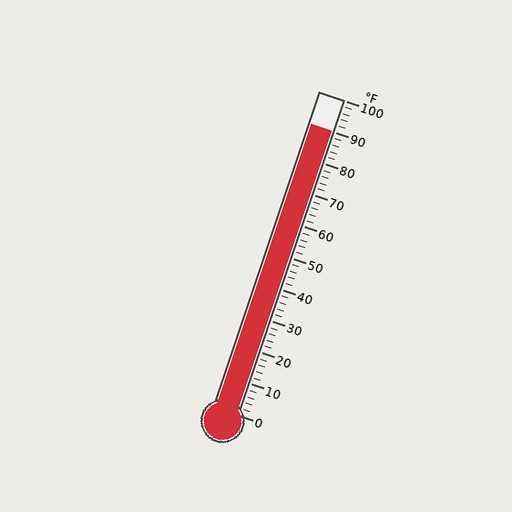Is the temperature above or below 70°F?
The temperature is above 70°F.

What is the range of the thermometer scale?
The thermometer scale ranges from 0°F to 100°F.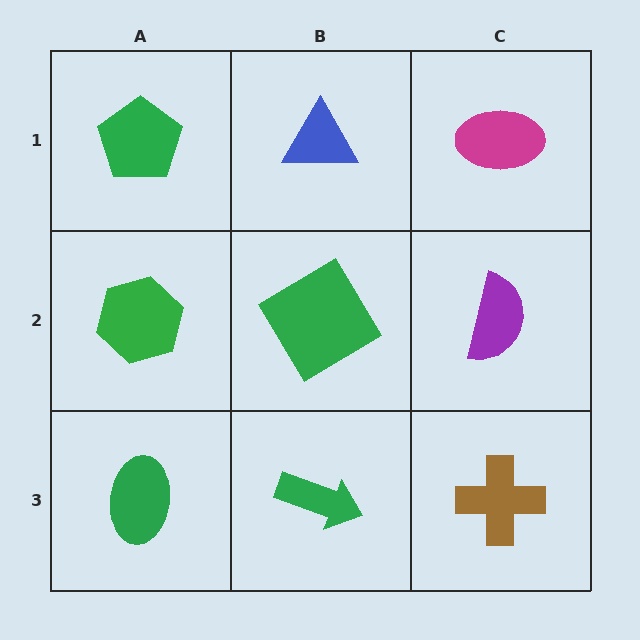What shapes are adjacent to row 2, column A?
A green pentagon (row 1, column A), a green ellipse (row 3, column A), a green diamond (row 2, column B).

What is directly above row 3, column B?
A green diamond.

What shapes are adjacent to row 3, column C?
A purple semicircle (row 2, column C), a green arrow (row 3, column B).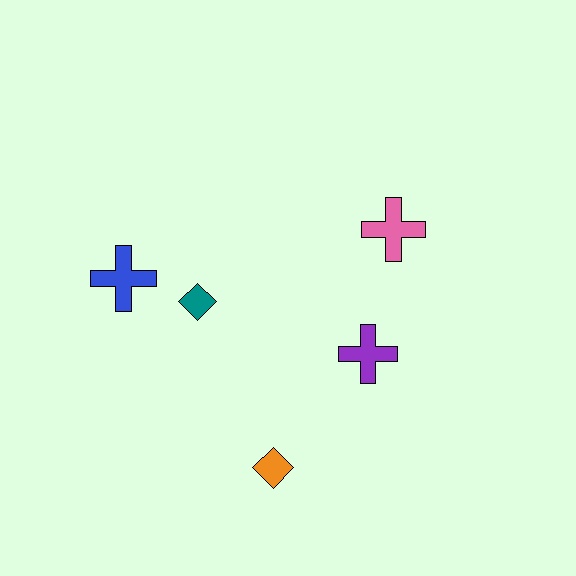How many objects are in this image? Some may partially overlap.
There are 5 objects.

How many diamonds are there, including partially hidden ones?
There are 2 diamonds.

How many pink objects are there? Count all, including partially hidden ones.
There is 1 pink object.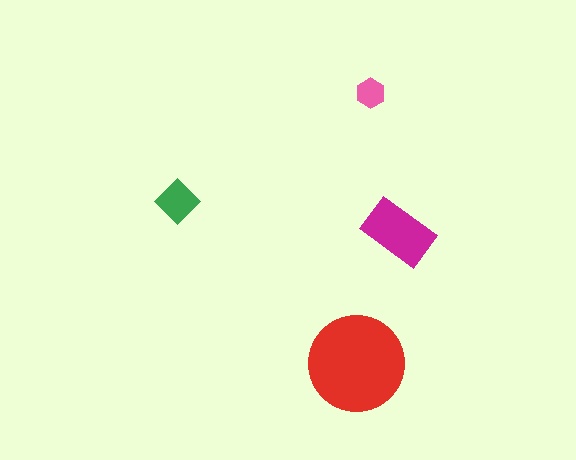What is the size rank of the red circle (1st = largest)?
1st.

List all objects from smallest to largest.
The pink hexagon, the green diamond, the magenta rectangle, the red circle.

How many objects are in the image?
There are 4 objects in the image.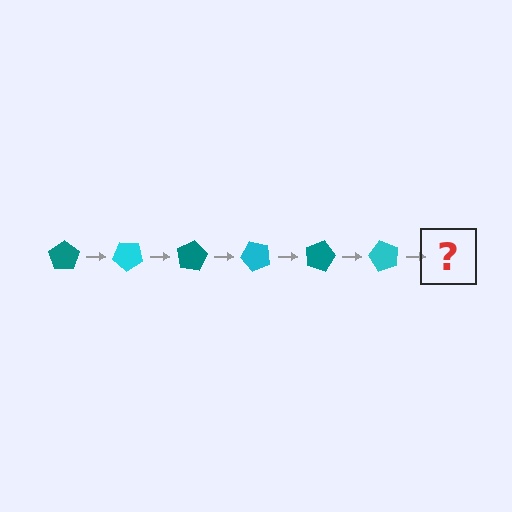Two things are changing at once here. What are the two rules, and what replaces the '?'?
The two rules are that it rotates 40 degrees each step and the color cycles through teal and cyan. The '?' should be a teal pentagon, rotated 240 degrees from the start.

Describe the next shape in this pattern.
It should be a teal pentagon, rotated 240 degrees from the start.